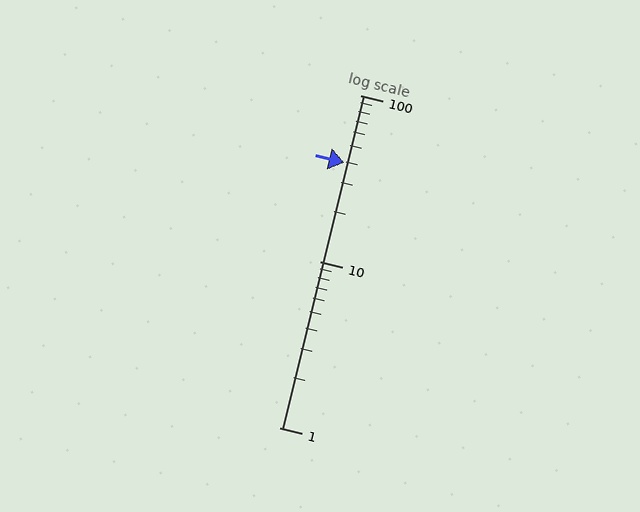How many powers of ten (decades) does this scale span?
The scale spans 2 decades, from 1 to 100.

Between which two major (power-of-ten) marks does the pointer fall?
The pointer is between 10 and 100.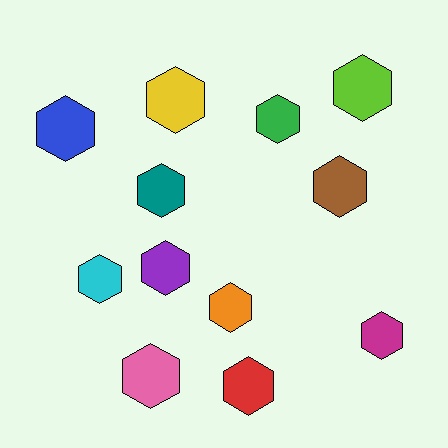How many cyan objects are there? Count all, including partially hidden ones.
There is 1 cyan object.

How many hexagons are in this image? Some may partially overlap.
There are 12 hexagons.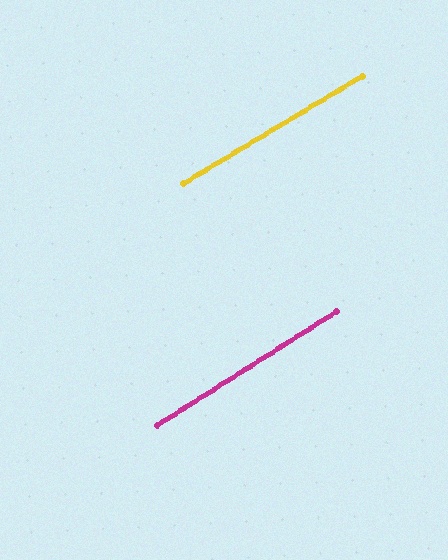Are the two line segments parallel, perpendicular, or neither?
Parallel — their directions differ by only 1.6°.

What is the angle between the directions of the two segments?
Approximately 2 degrees.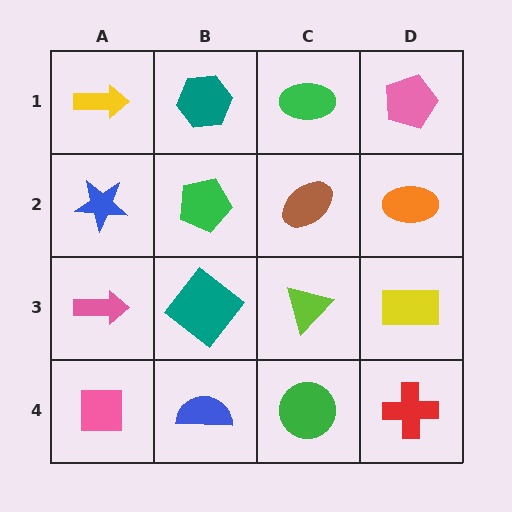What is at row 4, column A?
A pink square.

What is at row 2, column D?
An orange ellipse.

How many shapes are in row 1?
4 shapes.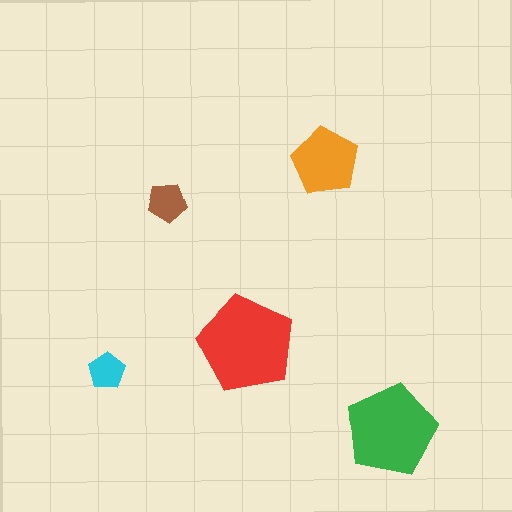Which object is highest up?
The orange pentagon is topmost.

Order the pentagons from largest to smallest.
the red one, the green one, the orange one, the brown one, the cyan one.